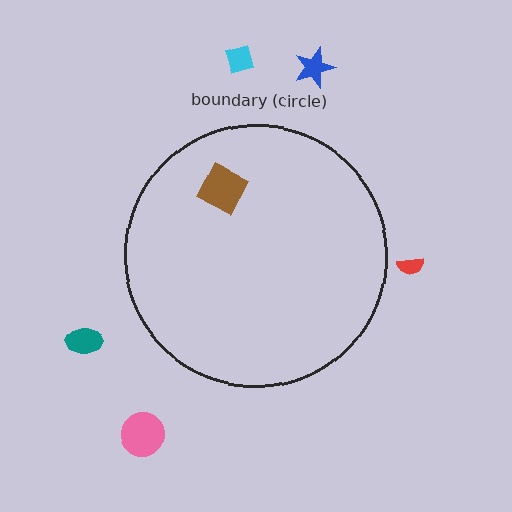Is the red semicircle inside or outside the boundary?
Outside.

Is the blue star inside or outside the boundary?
Outside.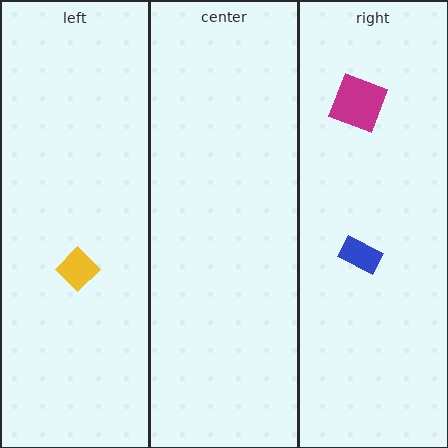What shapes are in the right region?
The magenta square, the blue rectangle.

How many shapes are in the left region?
1.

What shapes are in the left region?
The yellow diamond.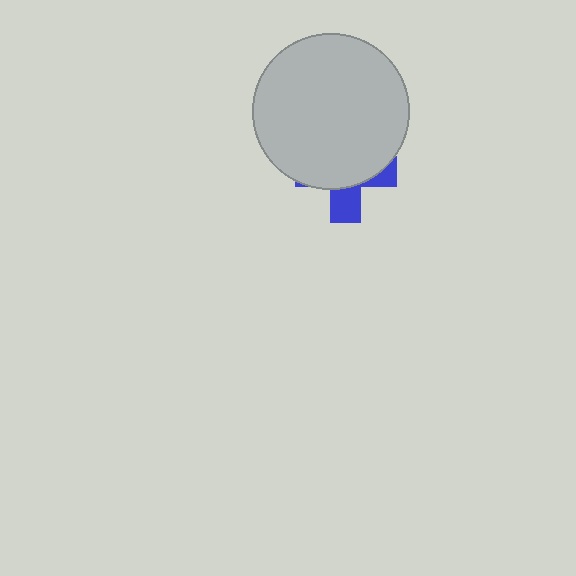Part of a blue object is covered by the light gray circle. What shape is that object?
It is a cross.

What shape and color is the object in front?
The object in front is a light gray circle.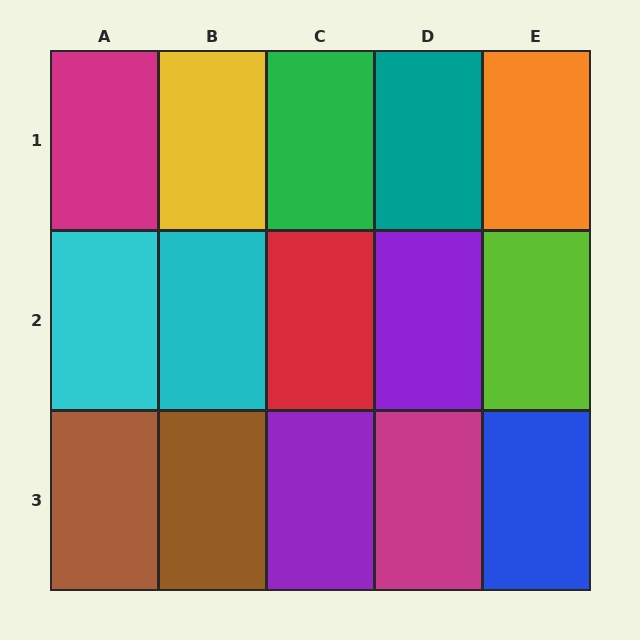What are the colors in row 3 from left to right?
Brown, brown, purple, magenta, blue.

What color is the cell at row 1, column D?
Teal.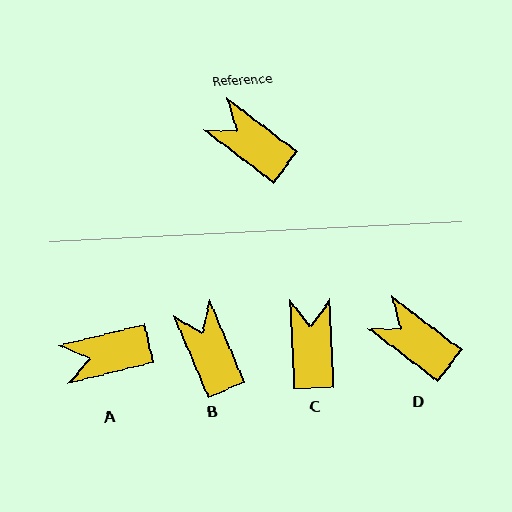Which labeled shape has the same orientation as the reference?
D.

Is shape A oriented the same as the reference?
No, it is off by about 51 degrees.